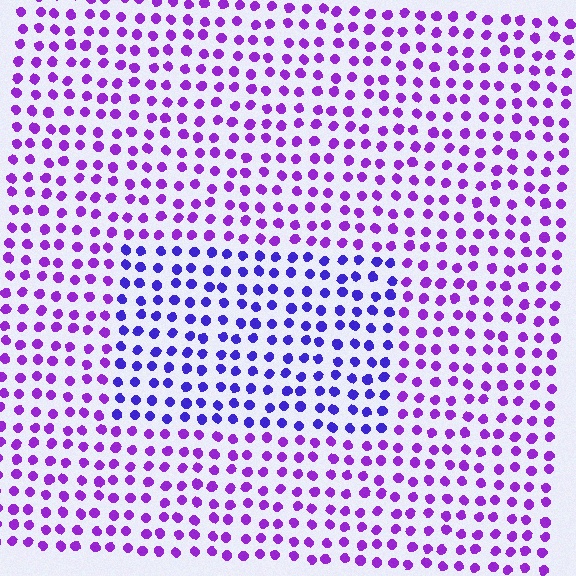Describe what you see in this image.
The image is filled with small purple elements in a uniform arrangement. A rectangle-shaped region is visible where the elements are tinted to a slightly different hue, forming a subtle color boundary.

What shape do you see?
I see a rectangle.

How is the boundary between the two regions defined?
The boundary is defined purely by a slight shift in hue (about 32 degrees). Spacing, size, and orientation are identical on both sides.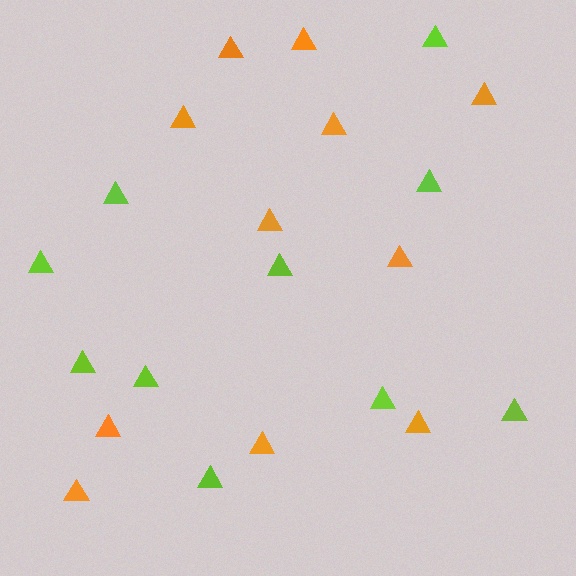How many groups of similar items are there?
There are 2 groups: one group of lime triangles (10) and one group of orange triangles (11).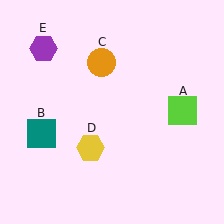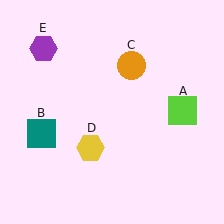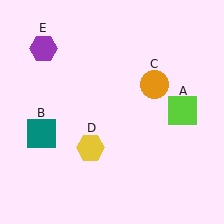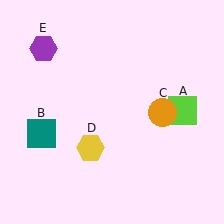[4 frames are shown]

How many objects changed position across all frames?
1 object changed position: orange circle (object C).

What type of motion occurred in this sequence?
The orange circle (object C) rotated clockwise around the center of the scene.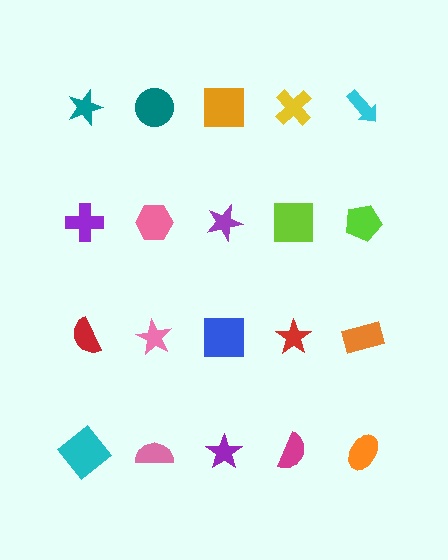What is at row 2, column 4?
A lime square.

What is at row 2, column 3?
A purple star.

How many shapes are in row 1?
5 shapes.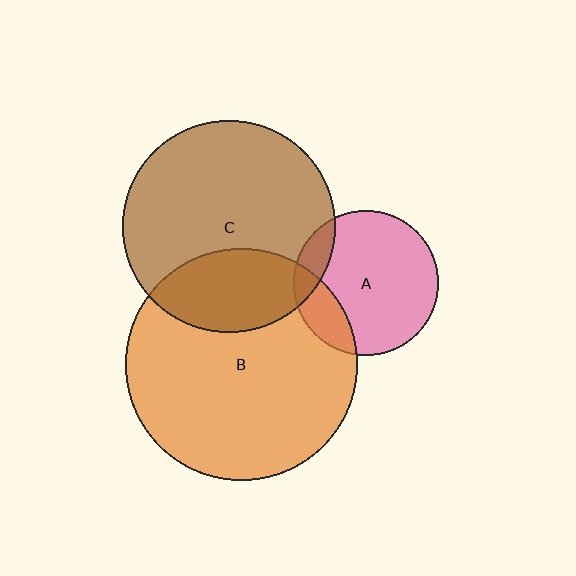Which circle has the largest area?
Circle B (orange).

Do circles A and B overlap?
Yes.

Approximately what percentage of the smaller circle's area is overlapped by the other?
Approximately 20%.